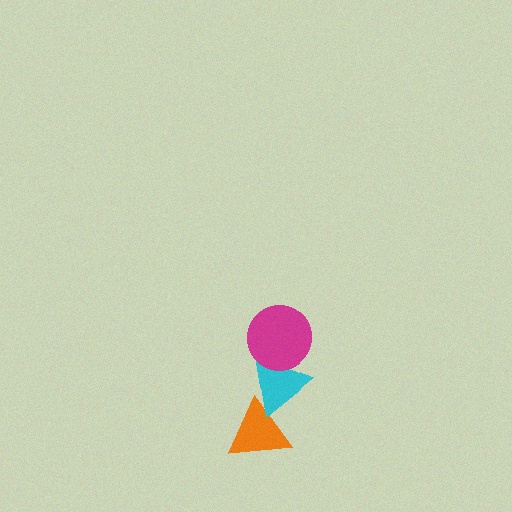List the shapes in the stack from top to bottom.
From top to bottom: the magenta circle, the cyan triangle, the orange triangle.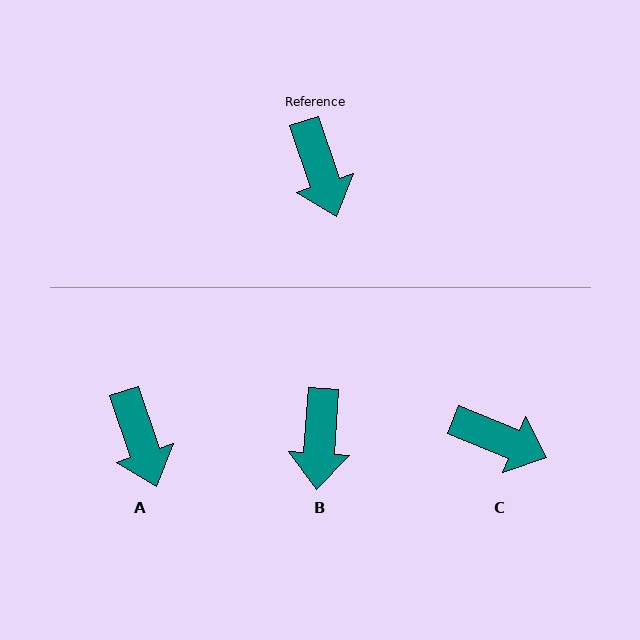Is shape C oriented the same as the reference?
No, it is off by about 49 degrees.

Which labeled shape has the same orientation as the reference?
A.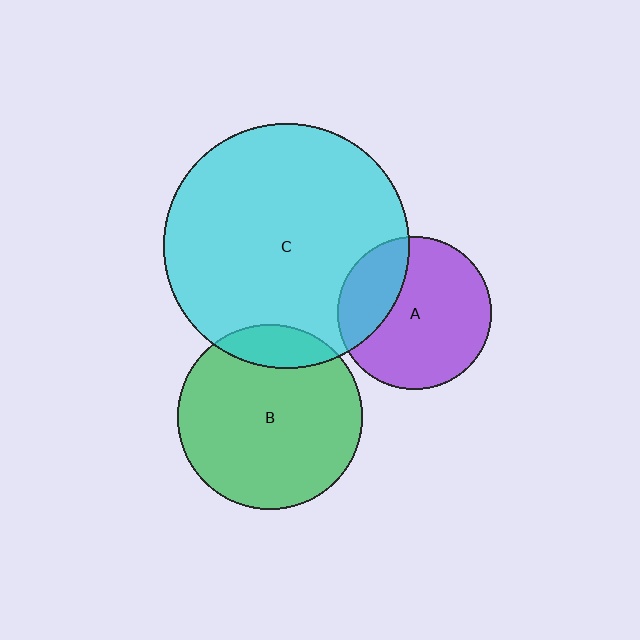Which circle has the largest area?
Circle C (cyan).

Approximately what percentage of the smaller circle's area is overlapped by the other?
Approximately 25%.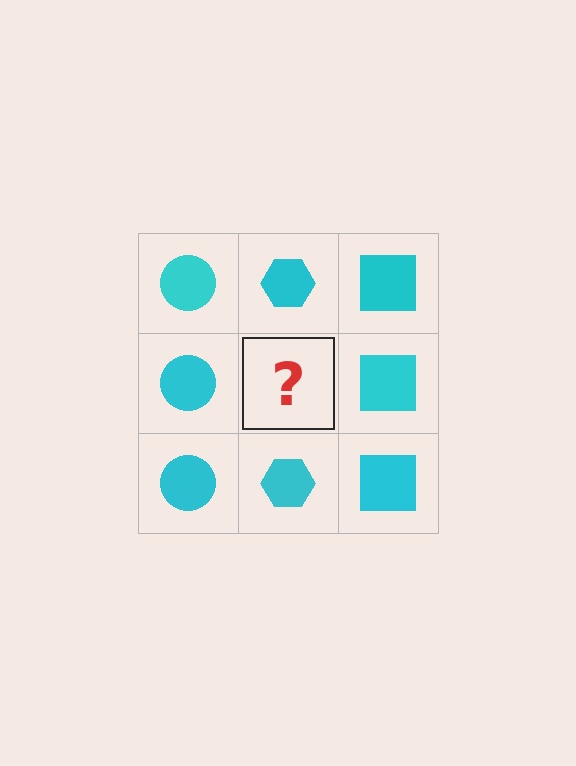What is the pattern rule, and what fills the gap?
The rule is that each column has a consistent shape. The gap should be filled with a cyan hexagon.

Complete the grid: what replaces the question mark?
The question mark should be replaced with a cyan hexagon.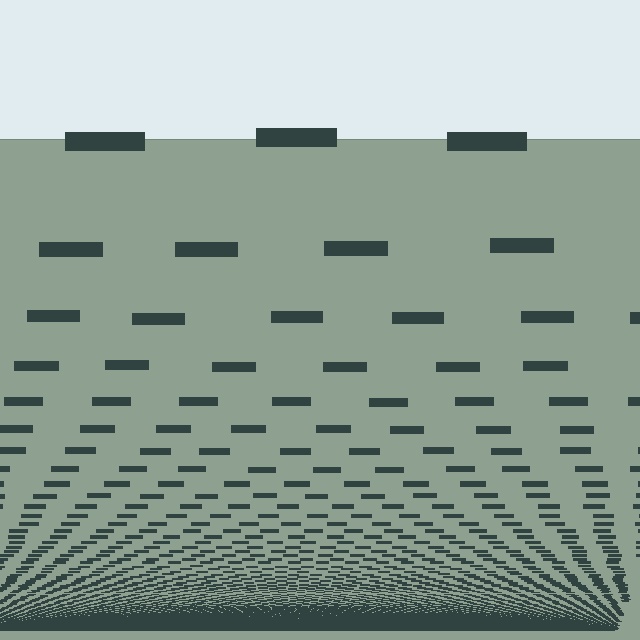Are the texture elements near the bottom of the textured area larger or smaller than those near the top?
Smaller. The gradient is inverted — elements near the bottom are smaller and denser.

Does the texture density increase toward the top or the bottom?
Density increases toward the bottom.